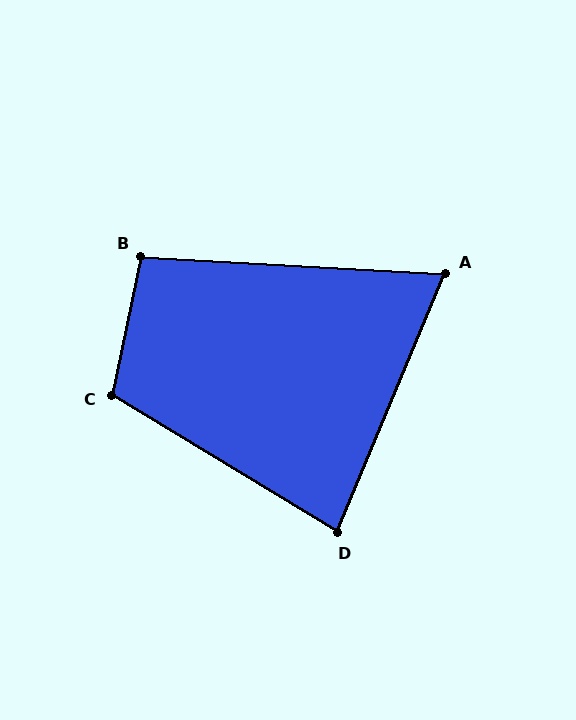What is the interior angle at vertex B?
Approximately 99 degrees (obtuse).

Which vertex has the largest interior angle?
C, at approximately 109 degrees.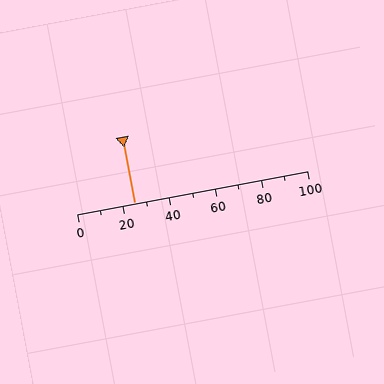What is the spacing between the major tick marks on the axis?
The major ticks are spaced 20 apart.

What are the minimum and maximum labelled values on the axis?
The axis runs from 0 to 100.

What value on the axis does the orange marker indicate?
The marker indicates approximately 25.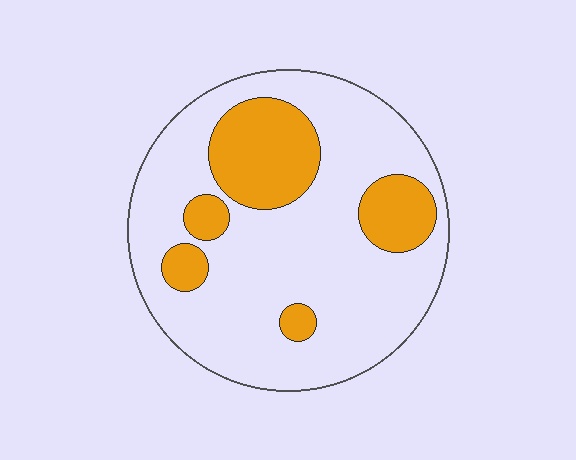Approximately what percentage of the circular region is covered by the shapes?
Approximately 25%.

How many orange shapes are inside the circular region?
5.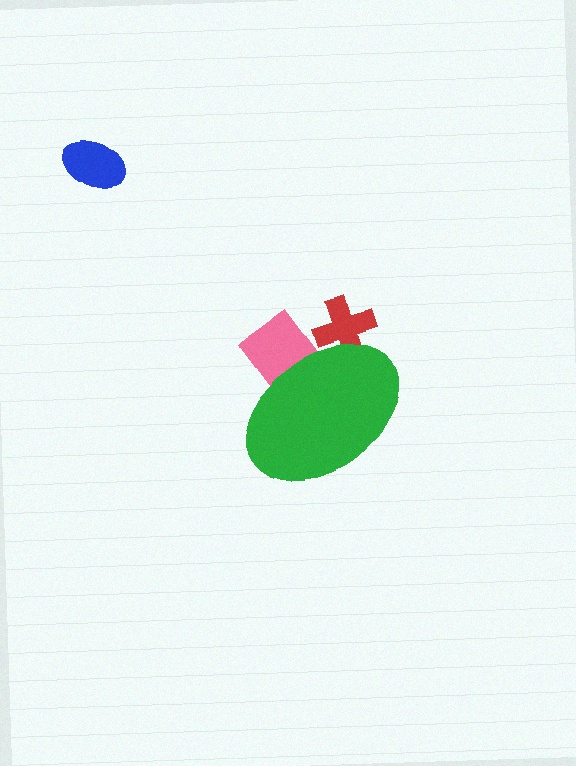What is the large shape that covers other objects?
A green ellipse.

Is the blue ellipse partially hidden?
No, the blue ellipse is fully visible.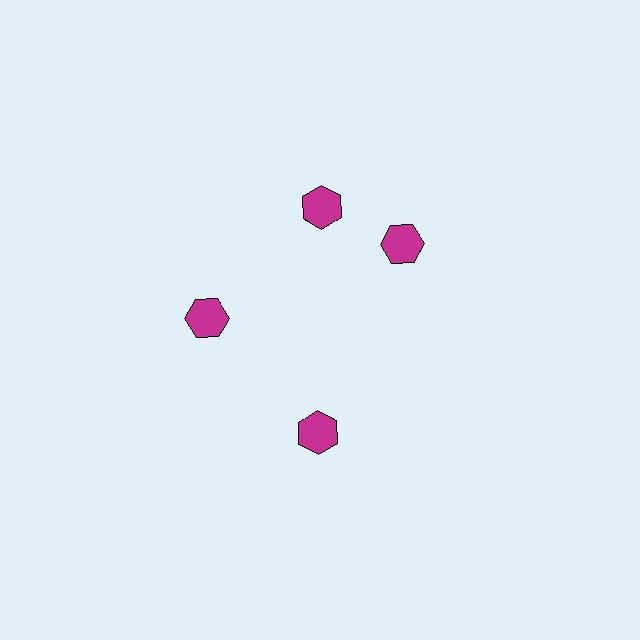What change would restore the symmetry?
The symmetry would be restored by rotating it back into even spacing with its neighbors so that all 4 hexagons sit at equal angles and equal distance from the center.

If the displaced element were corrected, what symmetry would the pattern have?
It would have 4-fold rotational symmetry — the pattern would map onto itself every 90 degrees.